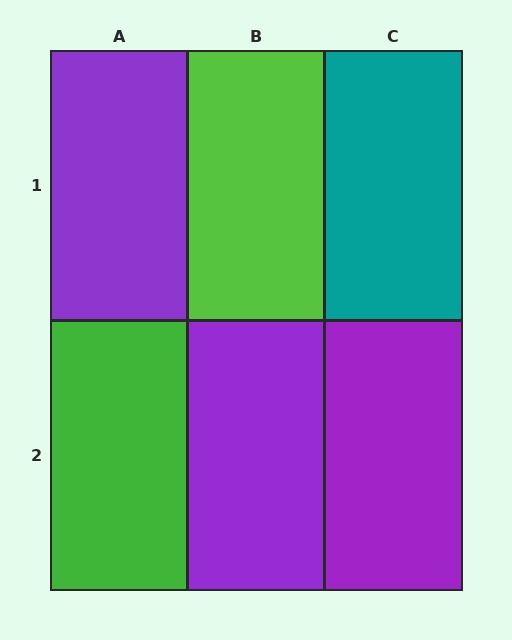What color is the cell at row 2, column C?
Purple.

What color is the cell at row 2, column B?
Purple.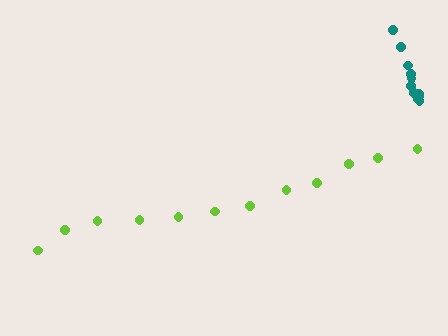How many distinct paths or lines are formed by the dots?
There are 2 distinct paths.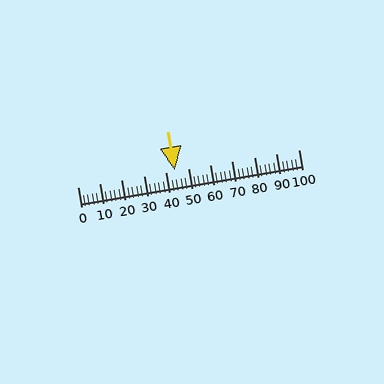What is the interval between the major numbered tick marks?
The major tick marks are spaced 10 units apart.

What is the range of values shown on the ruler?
The ruler shows values from 0 to 100.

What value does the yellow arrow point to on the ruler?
The yellow arrow points to approximately 44.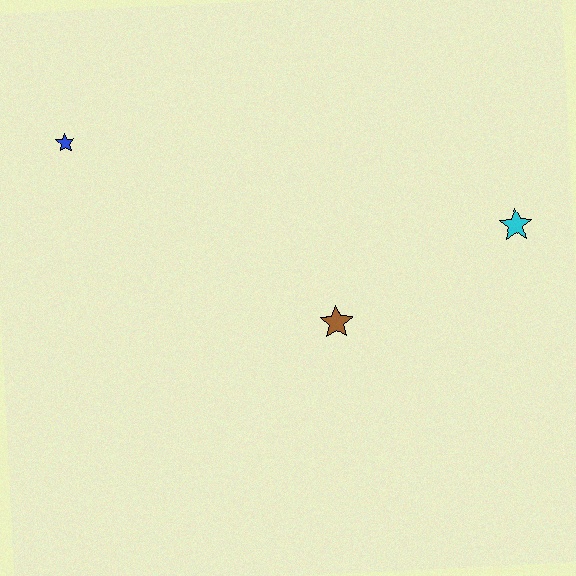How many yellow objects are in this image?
There are no yellow objects.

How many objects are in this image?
There are 3 objects.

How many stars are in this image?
There are 3 stars.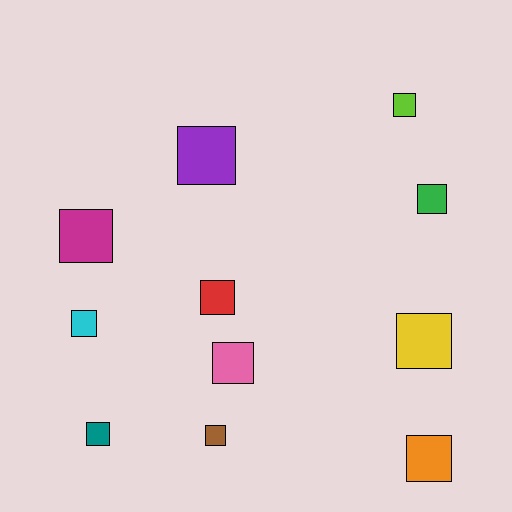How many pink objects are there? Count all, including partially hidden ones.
There is 1 pink object.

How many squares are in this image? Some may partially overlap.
There are 11 squares.